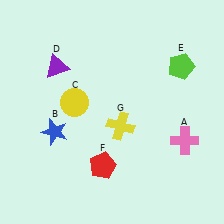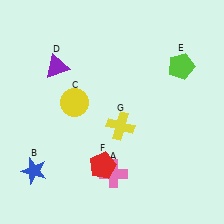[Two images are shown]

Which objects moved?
The objects that moved are: the pink cross (A), the blue star (B).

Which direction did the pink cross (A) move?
The pink cross (A) moved left.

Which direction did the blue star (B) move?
The blue star (B) moved down.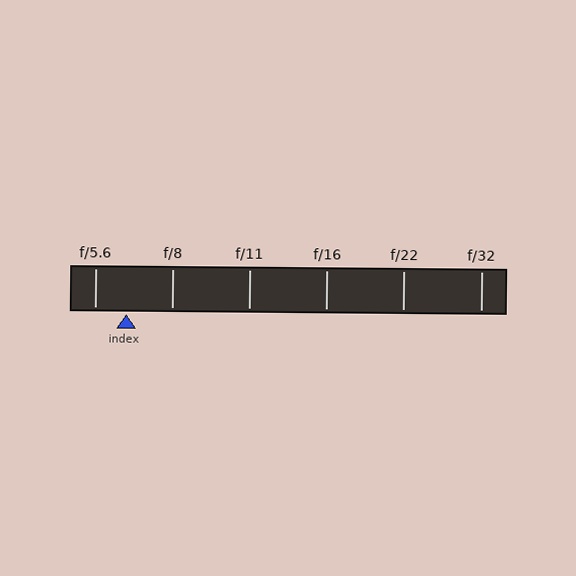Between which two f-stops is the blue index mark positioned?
The index mark is between f/5.6 and f/8.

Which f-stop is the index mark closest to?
The index mark is closest to f/5.6.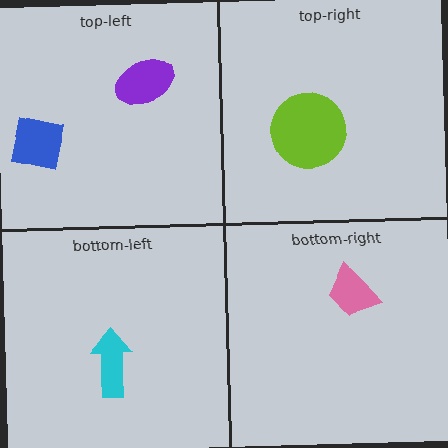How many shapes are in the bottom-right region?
1.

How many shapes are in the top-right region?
1.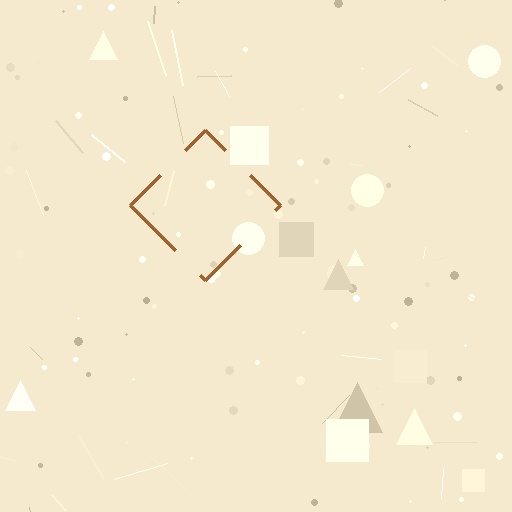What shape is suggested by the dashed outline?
The dashed outline suggests a diamond.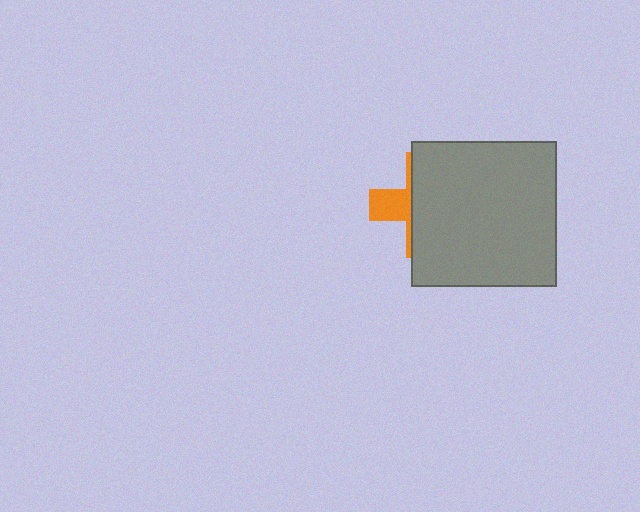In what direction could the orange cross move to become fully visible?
The orange cross could move left. That would shift it out from behind the gray square entirely.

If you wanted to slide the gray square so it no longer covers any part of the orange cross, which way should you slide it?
Slide it right — that is the most direct way to separate the two shapes.